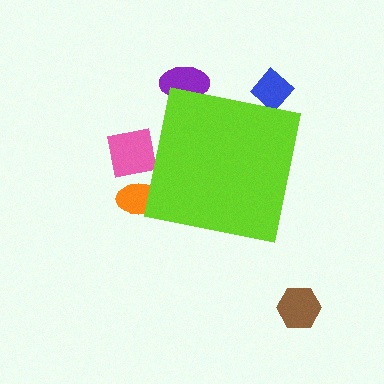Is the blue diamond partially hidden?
Yes, the blue diamond is partially hidden behind the lime square.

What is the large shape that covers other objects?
A lime square.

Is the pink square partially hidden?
Yes, the pink square is partially hidden behind the lime square.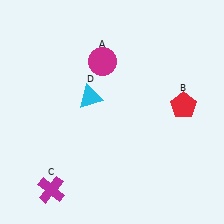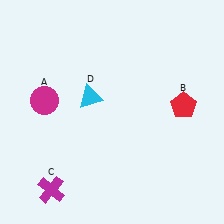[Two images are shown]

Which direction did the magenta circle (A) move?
The magenta circle (A) moved left.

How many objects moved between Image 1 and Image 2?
1 object moved between the two images.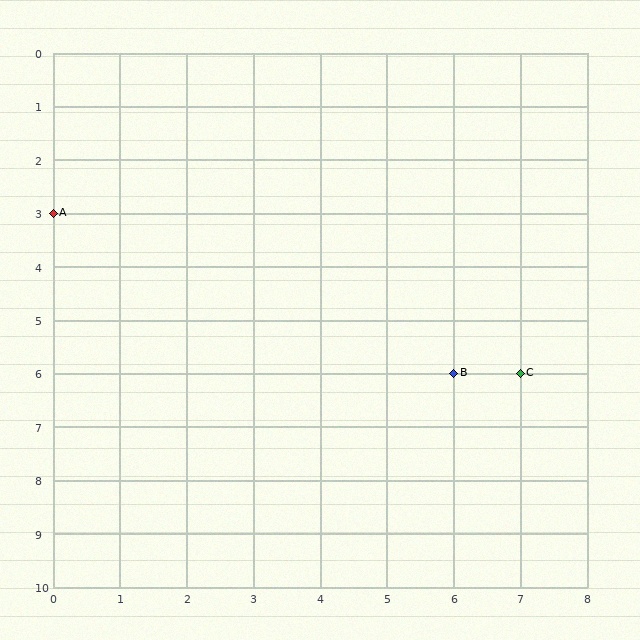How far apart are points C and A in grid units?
Points C and A are 7 columns and 3 rows apart (about 7.6 grid units diagonally).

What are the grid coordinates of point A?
Point A is at grid coordinates (0, 3).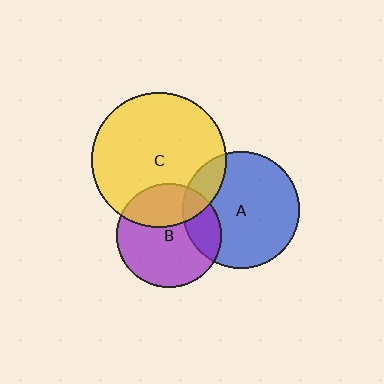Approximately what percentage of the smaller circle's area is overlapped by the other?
Approximately 15%.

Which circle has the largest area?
Circle C (yellow).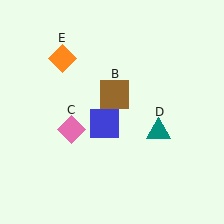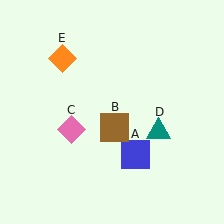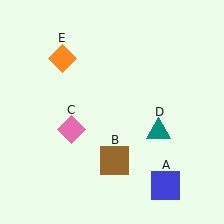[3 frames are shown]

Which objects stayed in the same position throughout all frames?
Pink diamond (object C) and teal triangle (object D) and orange diamond (object E) remained stationary.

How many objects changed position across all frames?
2 objects changed position: blue square (object A), brown square (object B).